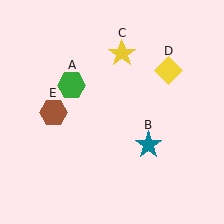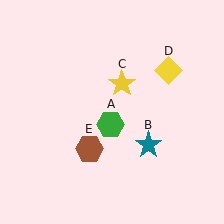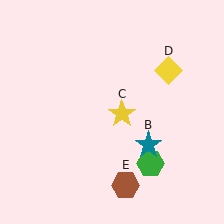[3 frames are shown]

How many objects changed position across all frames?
3 objects changed position: green hexagon (object A), yellow star (object C), brown hexagon (object E).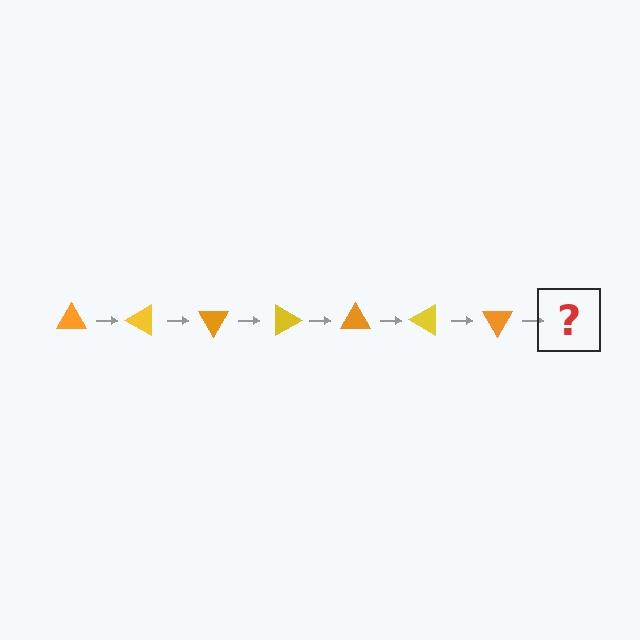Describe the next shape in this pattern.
It should be a yellow triangle, rotated 210 degrees from the start.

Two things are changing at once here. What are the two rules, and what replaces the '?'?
The two rules are that it rotates 30 degrees each step and the color cycles through orange and yellow. The '?' should be a yellow triangle, rotated 210 degrees from the start.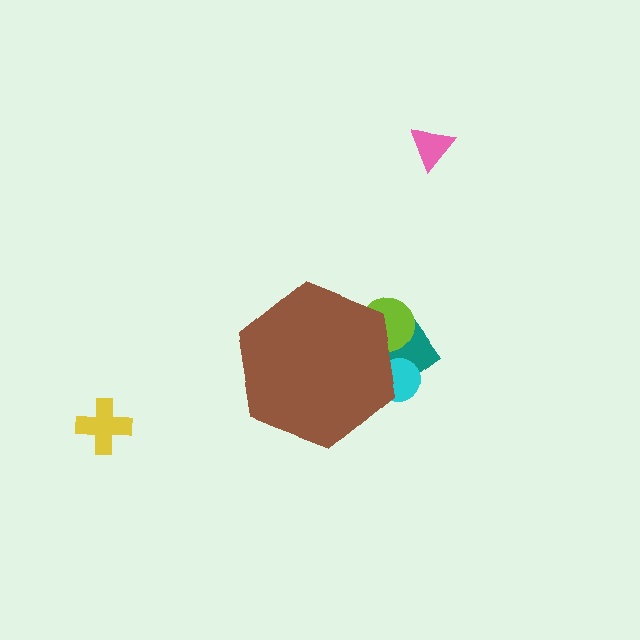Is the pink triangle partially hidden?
No, the pink triangle is fully visible.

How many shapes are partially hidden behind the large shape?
3 shapes are partially hidden.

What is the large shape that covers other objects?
A brown hexagon.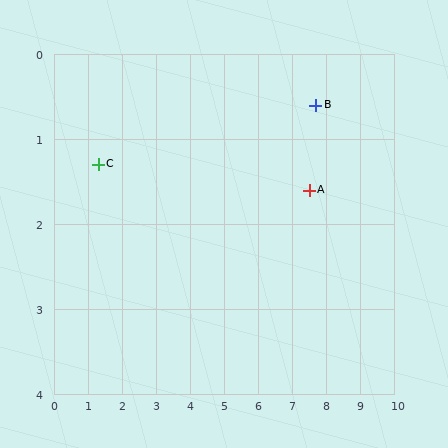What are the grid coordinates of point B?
Point B is at approximately (7.7, 0.6).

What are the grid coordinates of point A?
Point A is at approximately (7.5, 1.6).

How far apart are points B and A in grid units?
Points B and A are about 1.0 grid units apart.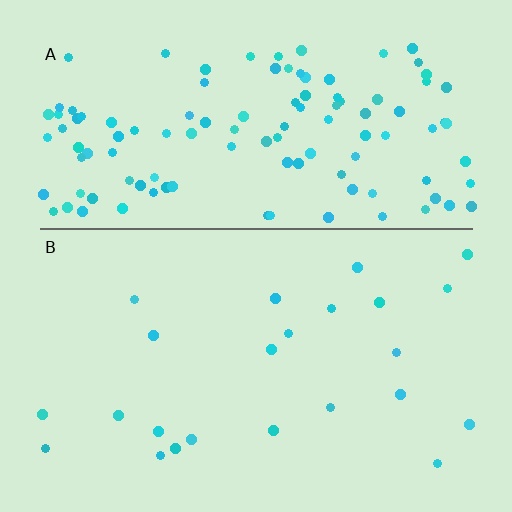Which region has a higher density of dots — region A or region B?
A (the top).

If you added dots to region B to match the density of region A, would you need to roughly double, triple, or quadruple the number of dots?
Approximately quadruple.